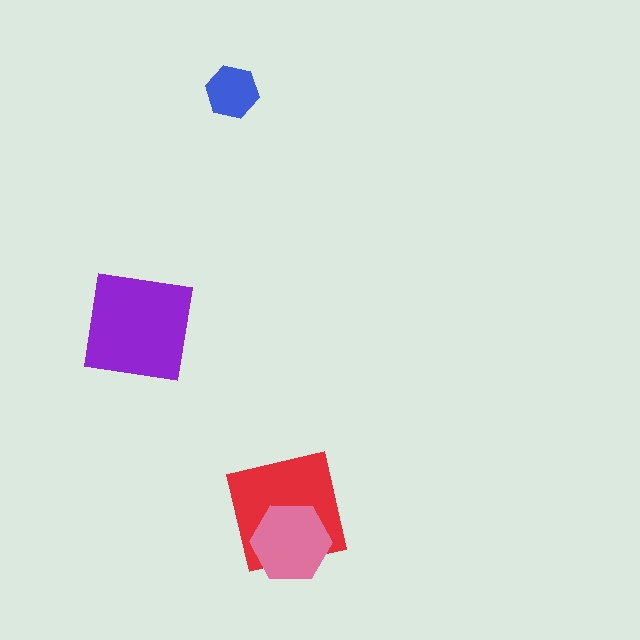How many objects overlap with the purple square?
0 objects overlap with the purple square.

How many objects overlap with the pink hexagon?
1 object overlaps with the pink hexagon.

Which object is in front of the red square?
The pink hexagon is in front of the red square.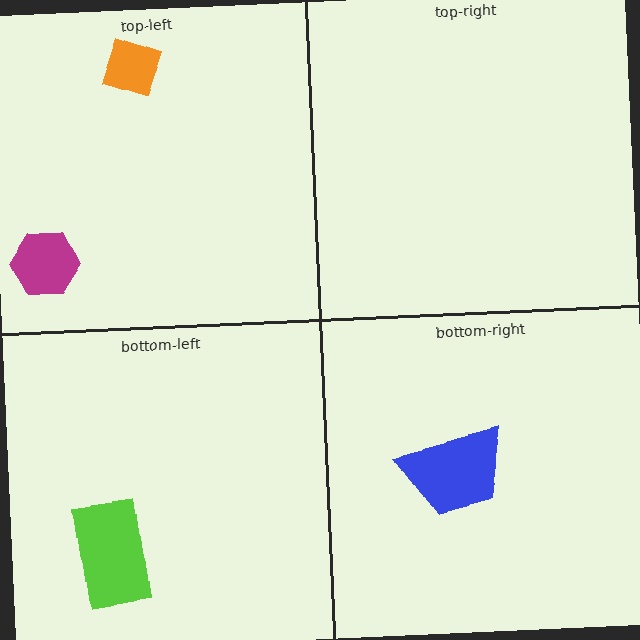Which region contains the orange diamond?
The top-left region.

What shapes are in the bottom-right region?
The blue trapezoid.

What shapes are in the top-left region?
The orange diamond, the magenta hexagon.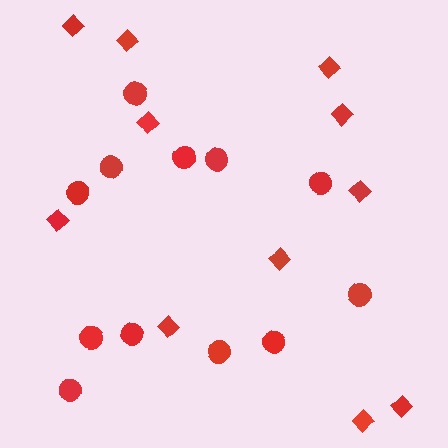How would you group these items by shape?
There are 2 groups: one group of circles (12) and one group of diamonds (11).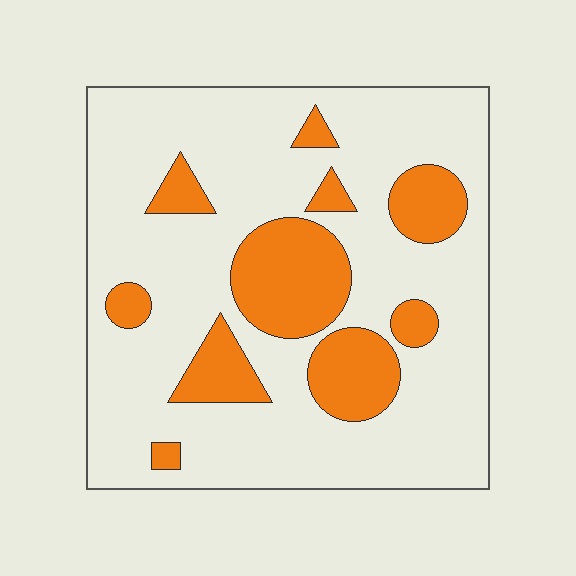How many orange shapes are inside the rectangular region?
10.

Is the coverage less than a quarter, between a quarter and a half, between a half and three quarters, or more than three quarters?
Less than a quarter.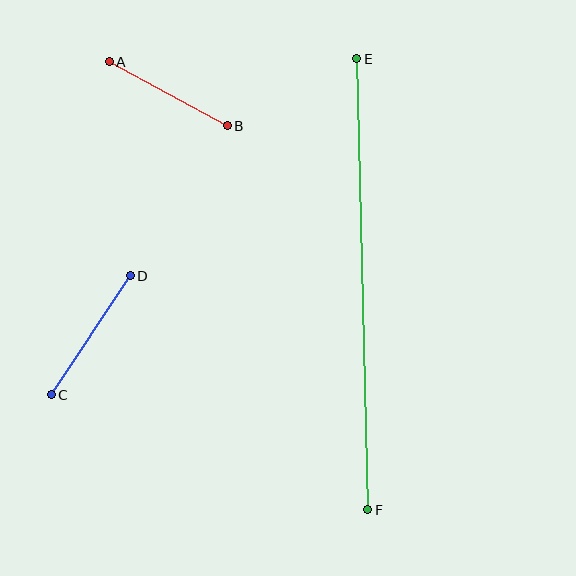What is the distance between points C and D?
The distance is approximately 143 pixels.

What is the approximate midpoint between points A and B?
The midpoint is at approximately (168, 94) pixels.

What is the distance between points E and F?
The distance is approximately 451 pixels.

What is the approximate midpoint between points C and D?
The midpoint is at approximately (91, 335) pixels.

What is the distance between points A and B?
The distance is approximately 134 pixels.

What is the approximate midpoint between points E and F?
The midpoint is at approximately (362, 284) pixels.